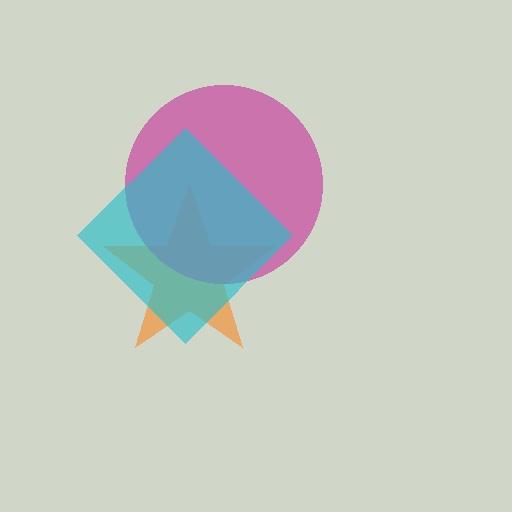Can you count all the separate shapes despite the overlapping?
Yes, there are 3 separate shapes.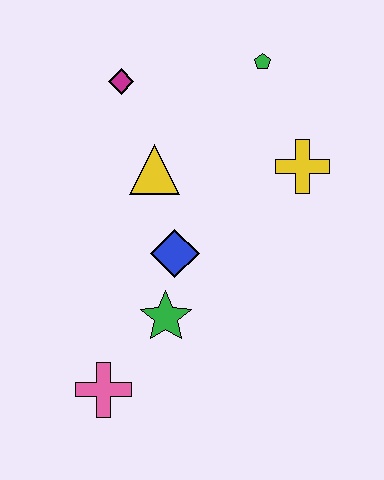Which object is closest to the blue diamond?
The green star is closest to the blue diamond.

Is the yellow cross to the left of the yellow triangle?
No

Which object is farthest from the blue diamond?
The green pentagon is farthest from the blue diamond.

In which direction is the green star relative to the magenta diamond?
The green star is below the magenta diamond.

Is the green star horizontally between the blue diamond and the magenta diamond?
Yes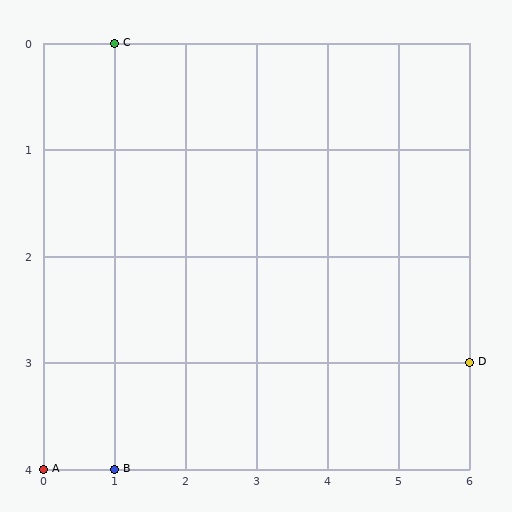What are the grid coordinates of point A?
Point A is at grid coordinates (0, 4).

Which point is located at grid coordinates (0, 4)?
Point A is at (0, 4).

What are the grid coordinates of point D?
Point D is at grid coordinates (6, 3).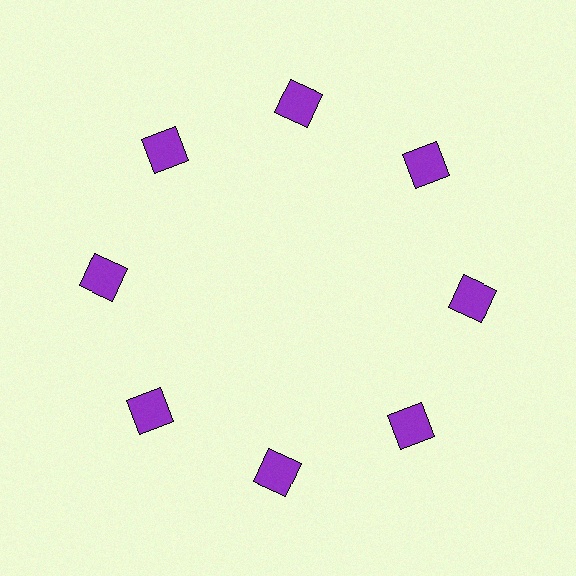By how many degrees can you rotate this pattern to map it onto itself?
The pattern maps onto itself every 45 degrees of rotation.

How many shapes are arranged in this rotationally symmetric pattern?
There are 8 shapes, arranged in 8 groups of 1.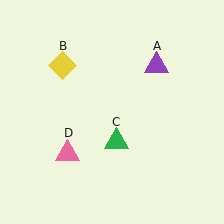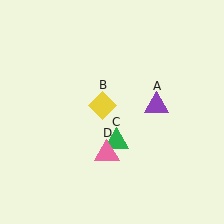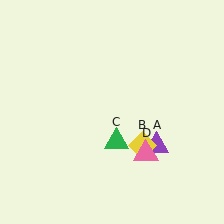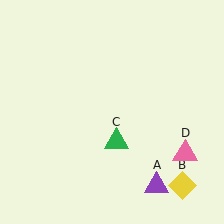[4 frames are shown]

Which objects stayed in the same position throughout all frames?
Green triangle (object C) remained stationary.